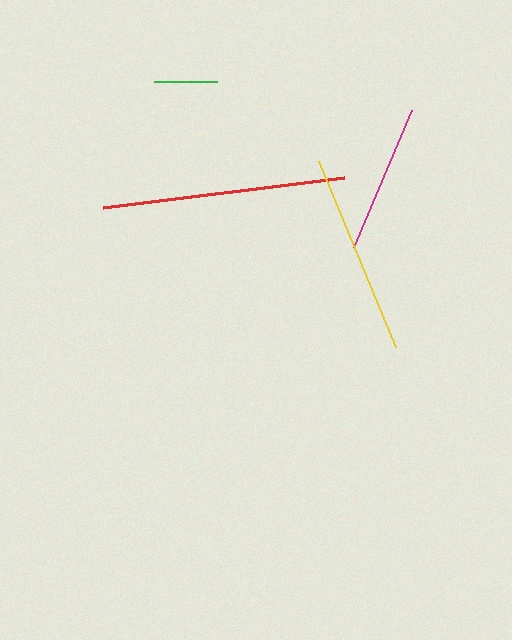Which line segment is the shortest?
The green line is the shortest at approximately 63 pixels.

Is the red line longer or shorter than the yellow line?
The red line is longer than the yellow line.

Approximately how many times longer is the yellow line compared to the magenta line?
The yellow line is approximately 1.3 times the length of the magenta line.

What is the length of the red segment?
The red segment is approximately 242 pixels long.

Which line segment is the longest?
The red line is the longest at approximately 242 pixels.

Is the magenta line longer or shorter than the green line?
The magenta line is longer than the green line.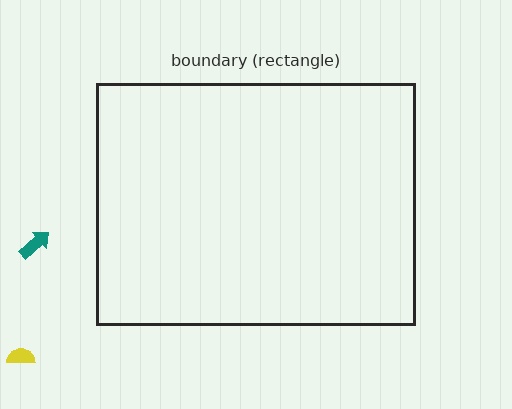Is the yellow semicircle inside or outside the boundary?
Outside.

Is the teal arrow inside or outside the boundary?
Outside.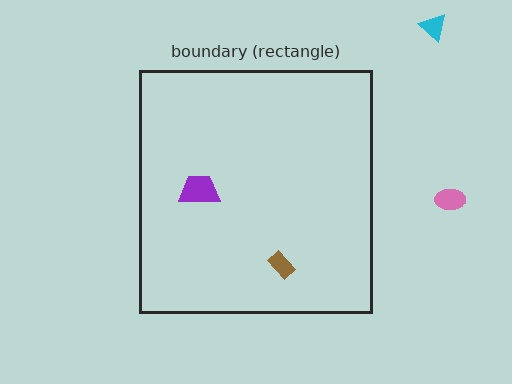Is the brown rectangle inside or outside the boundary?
Inside.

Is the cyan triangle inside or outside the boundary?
Outside.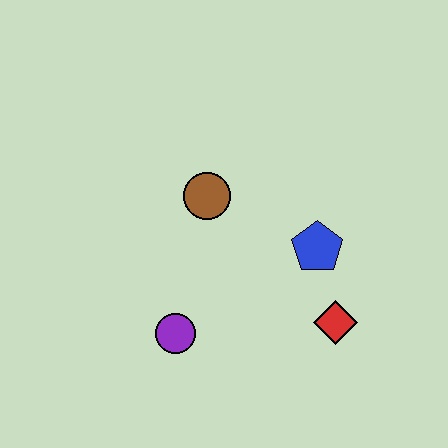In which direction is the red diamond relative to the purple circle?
The red diamond is to the right of the purple circle.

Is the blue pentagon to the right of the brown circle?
Yes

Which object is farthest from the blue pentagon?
The purple circle is farthest from the blue pentagon.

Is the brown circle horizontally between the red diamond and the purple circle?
Yes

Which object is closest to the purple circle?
The brown circle is closest to the purple circle.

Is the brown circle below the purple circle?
No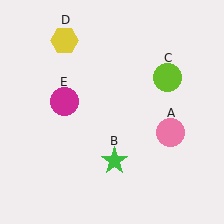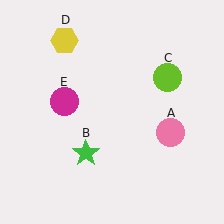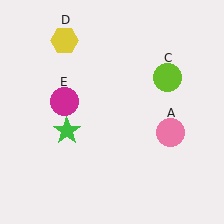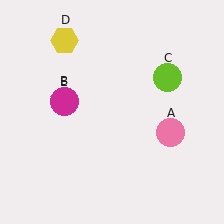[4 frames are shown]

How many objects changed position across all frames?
1 object changed position: green star (object B).